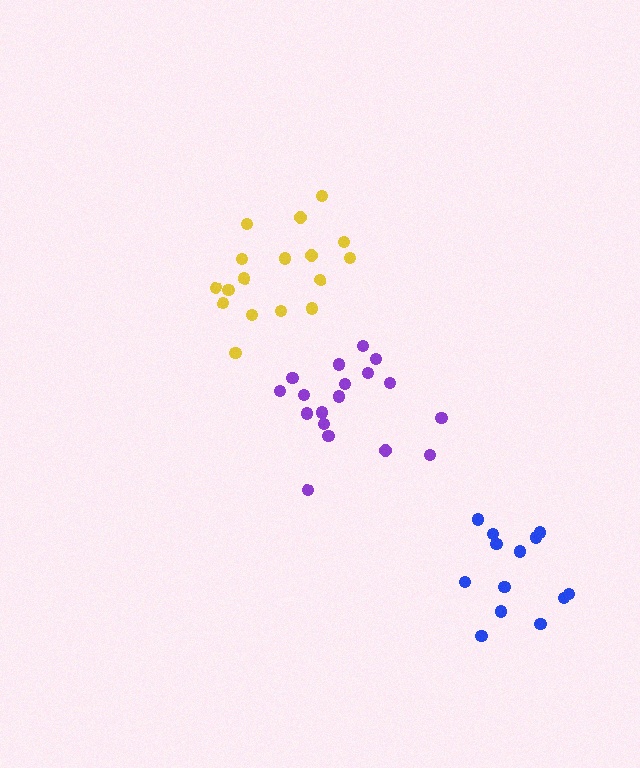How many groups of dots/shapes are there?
There are 3 groups.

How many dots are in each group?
Group 1: 18 dots, Group 2: 13 dots, Group 3: 17 dots (48 total).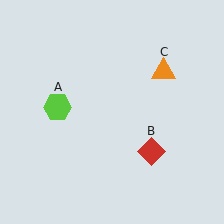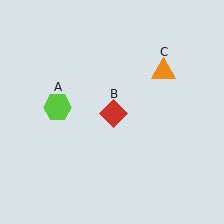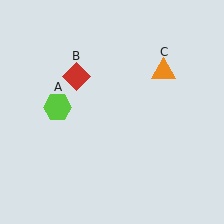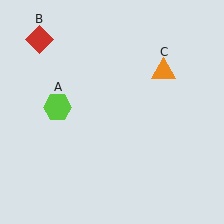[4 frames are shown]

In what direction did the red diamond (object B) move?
The red diamond (object B) moved up and to the left.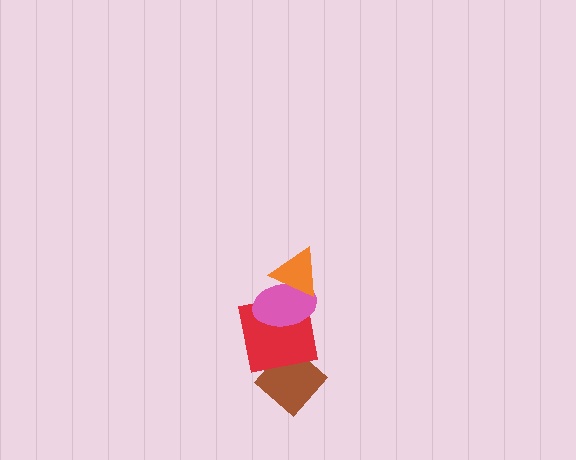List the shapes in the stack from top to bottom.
From top to bottom: the orange triangle, the pink ellipse, the red square, the brown diamond.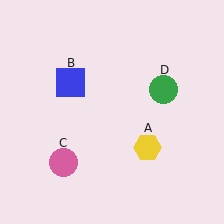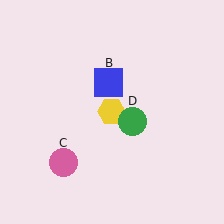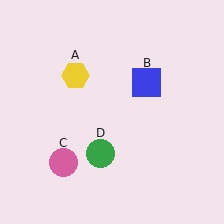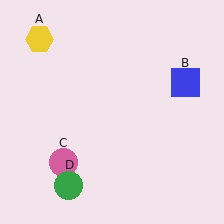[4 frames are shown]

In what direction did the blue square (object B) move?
The blue square (object B) moved right.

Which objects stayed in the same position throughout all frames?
Pink circle (object C) remained stationary.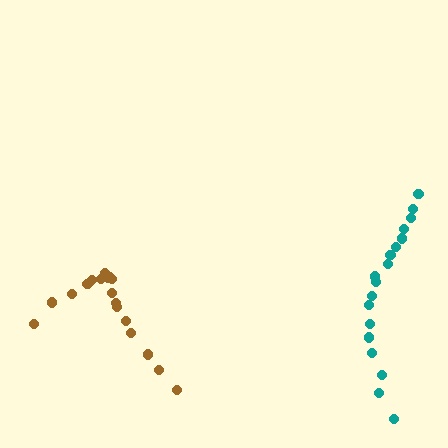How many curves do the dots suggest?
There are 2 distinct paths.